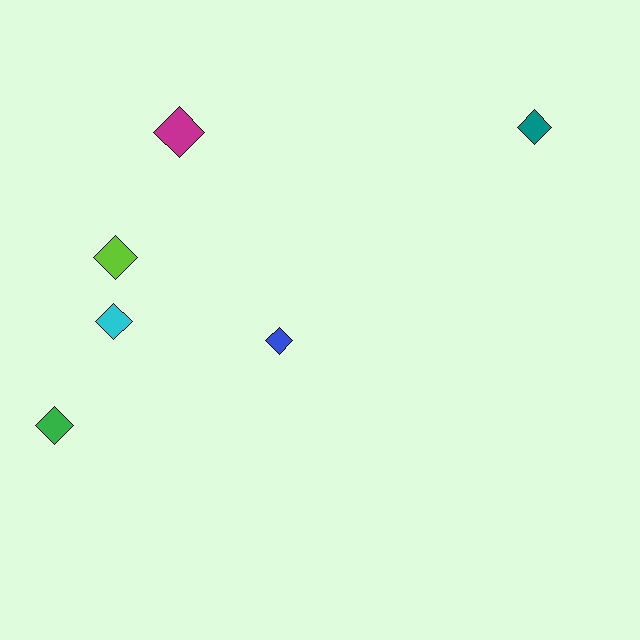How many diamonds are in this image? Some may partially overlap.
There are 6 diamonds.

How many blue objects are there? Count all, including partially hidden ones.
There is 1 blue object.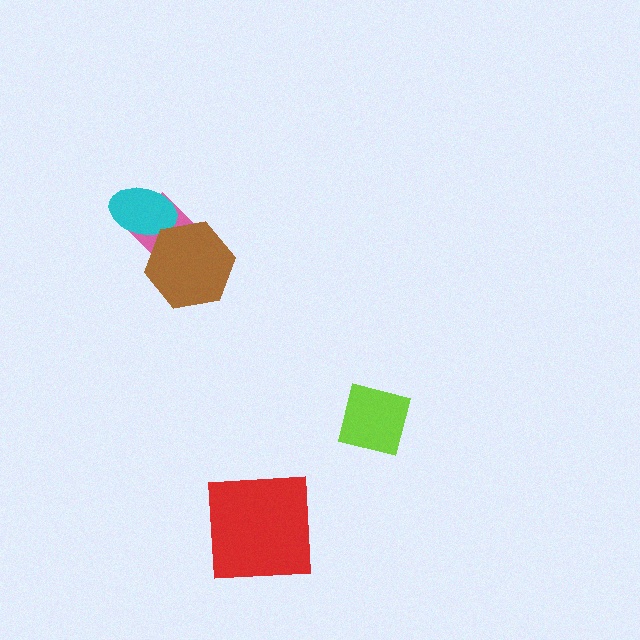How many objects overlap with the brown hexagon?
2 objects overlap with the brown hexagon.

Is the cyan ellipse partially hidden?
Yes, it is partially covered by another shape.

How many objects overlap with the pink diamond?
2 objects overlap with the pink diamond.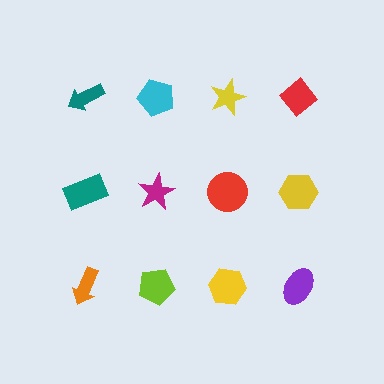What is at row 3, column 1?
An orange arrow.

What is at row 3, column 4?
A purple ellipse.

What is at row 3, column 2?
A lime pentagon.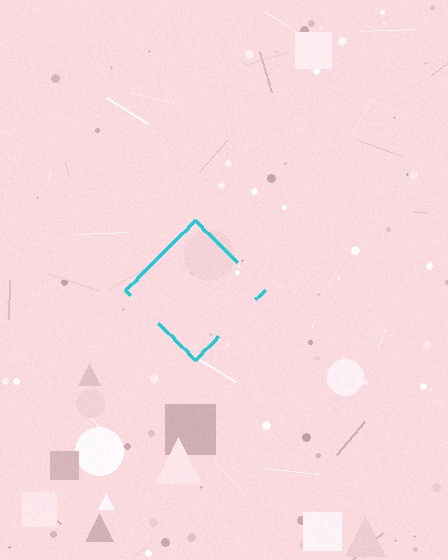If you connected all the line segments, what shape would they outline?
They would outline a diamond.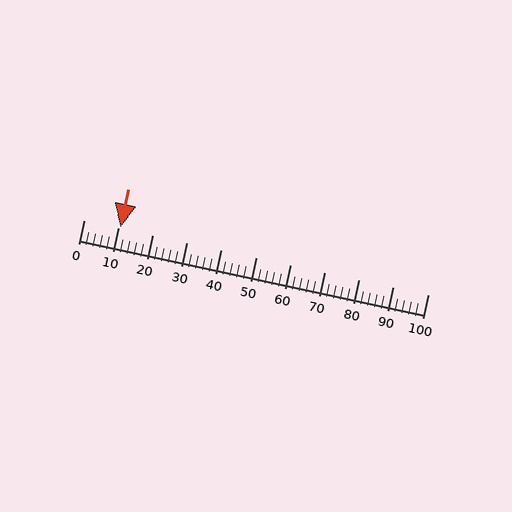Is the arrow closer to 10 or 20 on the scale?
The arrow is closer to 10.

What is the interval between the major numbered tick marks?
The major tick marks are spaced 10 units apart.